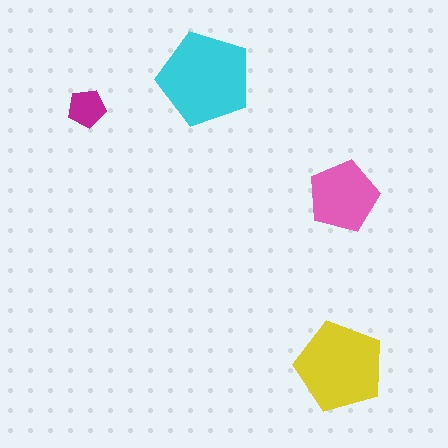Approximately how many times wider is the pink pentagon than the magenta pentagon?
About 2 times wider.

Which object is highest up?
The cyan pentagon is topmost.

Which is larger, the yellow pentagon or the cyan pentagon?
The cyan one.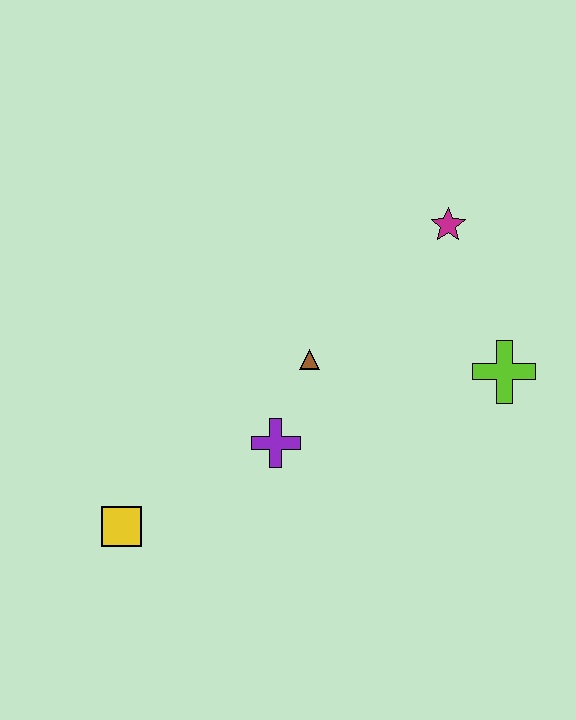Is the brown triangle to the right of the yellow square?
Yes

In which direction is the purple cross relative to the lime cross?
The purple cross is to the left of the lime cross.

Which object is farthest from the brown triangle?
The yellow square is farthest from the brown triangle.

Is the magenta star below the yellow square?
No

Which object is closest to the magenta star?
The lime cross is closest to the magenta star.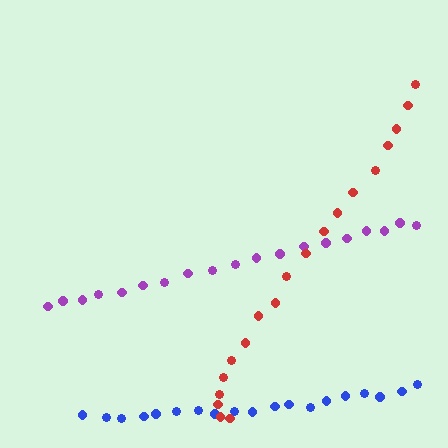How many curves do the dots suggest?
There are 3 distinct paths.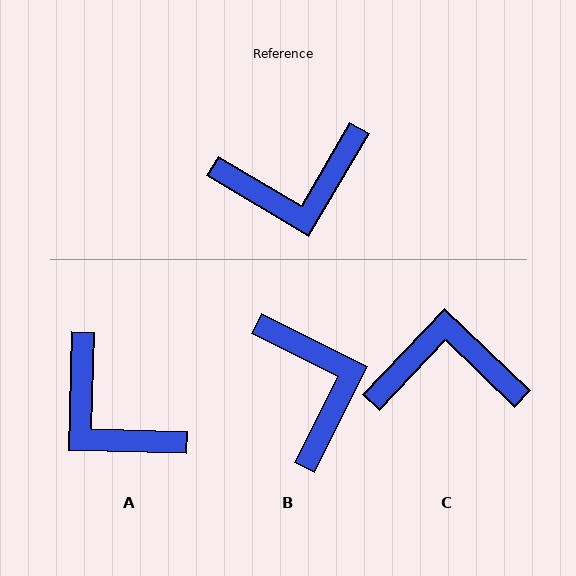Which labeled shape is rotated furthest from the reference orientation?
C, about 167 degrees away.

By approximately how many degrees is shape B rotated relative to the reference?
Approximately 94 degrees counter-clockwise.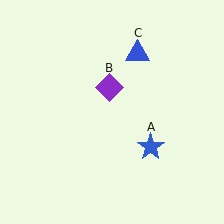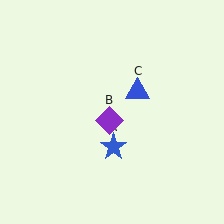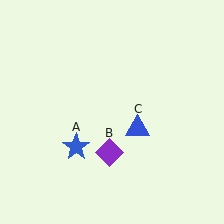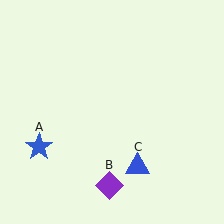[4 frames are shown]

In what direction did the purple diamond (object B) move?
The purple diamond (object B) moved down.